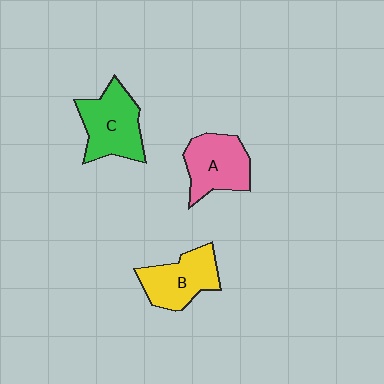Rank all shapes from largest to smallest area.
From largest to smallest: C (green), A (pink), B (yellow).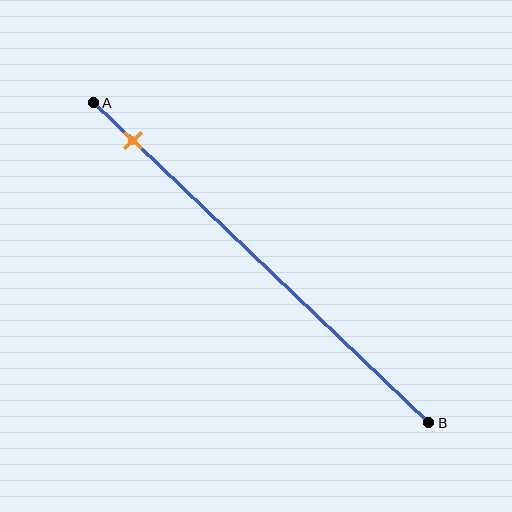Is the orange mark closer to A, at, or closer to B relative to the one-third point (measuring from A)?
The orange mark is closer to point A than the one-third point of segment AB.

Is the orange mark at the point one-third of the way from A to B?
No, the mark is at about 10% from A, not at the 33% one-third point.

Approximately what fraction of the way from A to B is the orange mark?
The orange mark is approximately 10% of the way from A to B.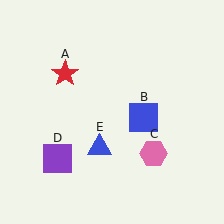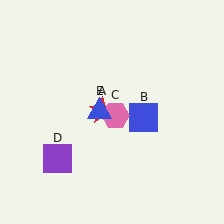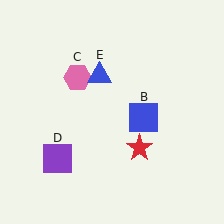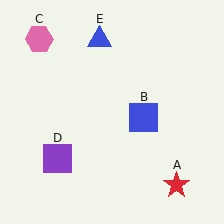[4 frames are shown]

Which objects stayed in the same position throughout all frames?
Blue square (object B) and purple square (object D) remained stationary.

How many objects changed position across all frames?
3 objects changed position: red star (object A), pink hexagon (object C), blue triangle (object E).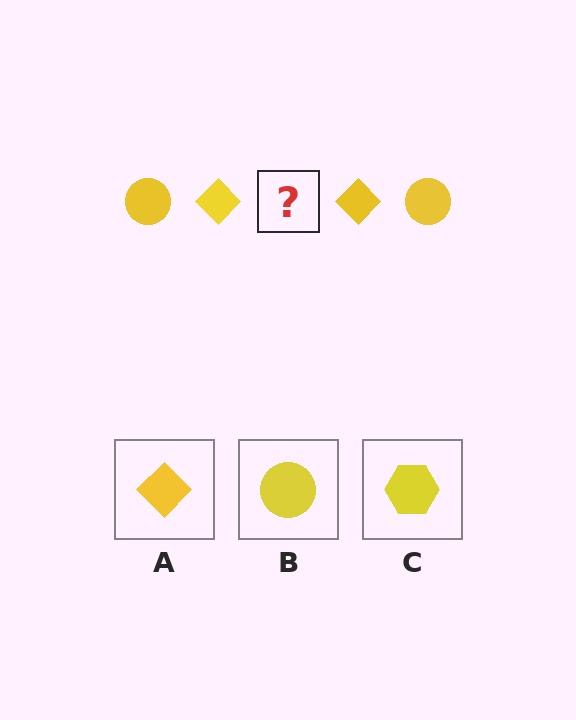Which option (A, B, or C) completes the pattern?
B.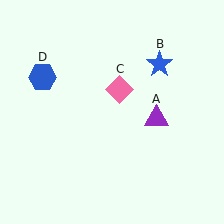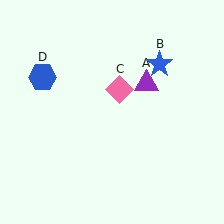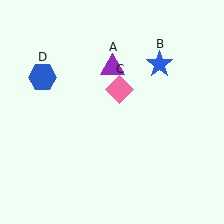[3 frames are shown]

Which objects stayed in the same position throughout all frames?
Blue star (object B) and pink diamond (object C) and blue hexagon (object D) remained stationary.